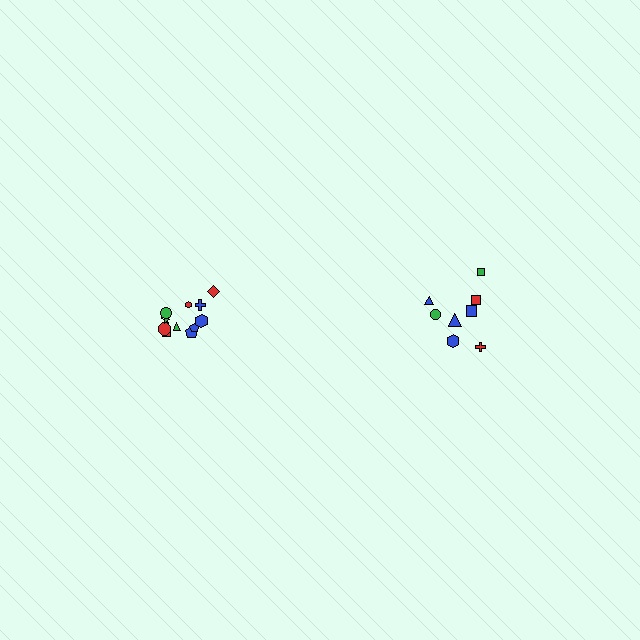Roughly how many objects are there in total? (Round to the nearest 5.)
Roughly 20 objects in total.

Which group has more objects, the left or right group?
The left group.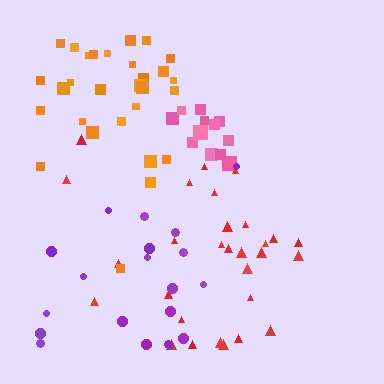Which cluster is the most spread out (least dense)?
Purple.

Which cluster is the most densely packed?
Pink.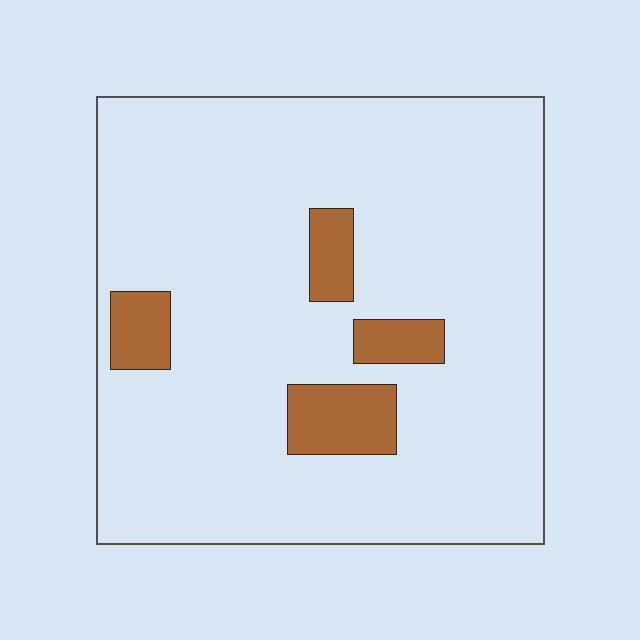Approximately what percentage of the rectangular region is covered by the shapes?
Approximately 10%.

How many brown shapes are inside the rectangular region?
4.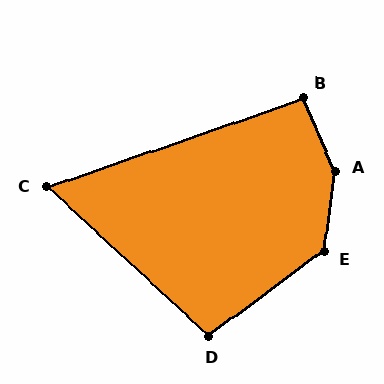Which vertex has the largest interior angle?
A, at approximately 148 degrees.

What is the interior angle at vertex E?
Approximately 134 degrees (obtuse).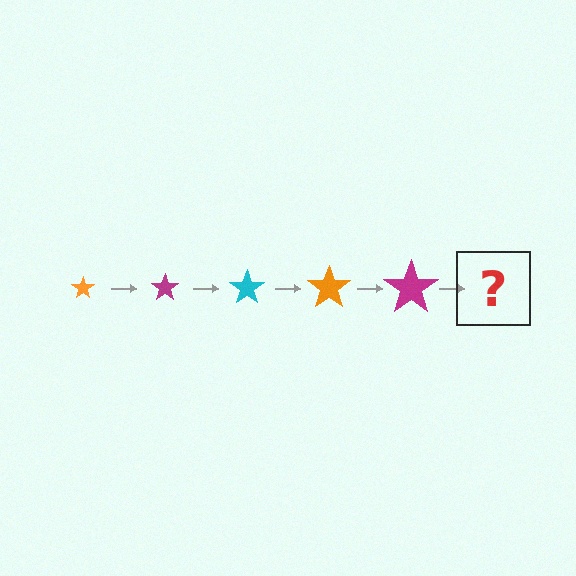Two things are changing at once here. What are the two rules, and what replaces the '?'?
The two rules are that the star grows larger each step and the color cycles through orange, magenta, and cyan. The '?' should be a cyan star, larger than the previous one.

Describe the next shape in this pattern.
It should be a cyan star, larger than the previous one.